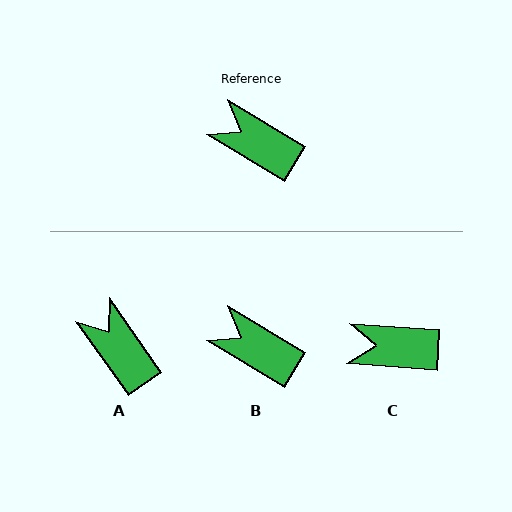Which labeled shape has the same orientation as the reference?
B.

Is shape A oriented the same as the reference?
No, it is off by about 24 degrees.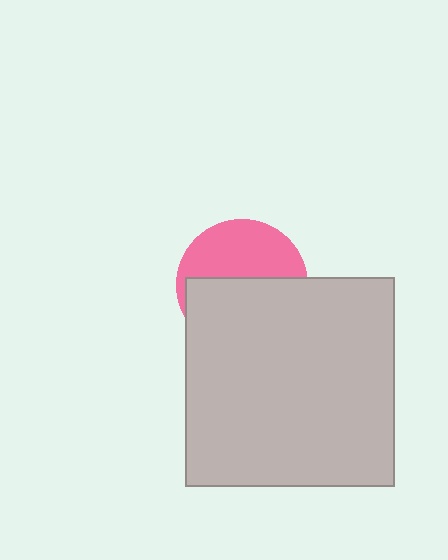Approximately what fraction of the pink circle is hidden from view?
Roughly 55% of the pink circle is hidden behind the light gray square.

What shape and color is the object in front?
The object in front is a light gray square.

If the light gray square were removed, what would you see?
You would see the complete pink circle.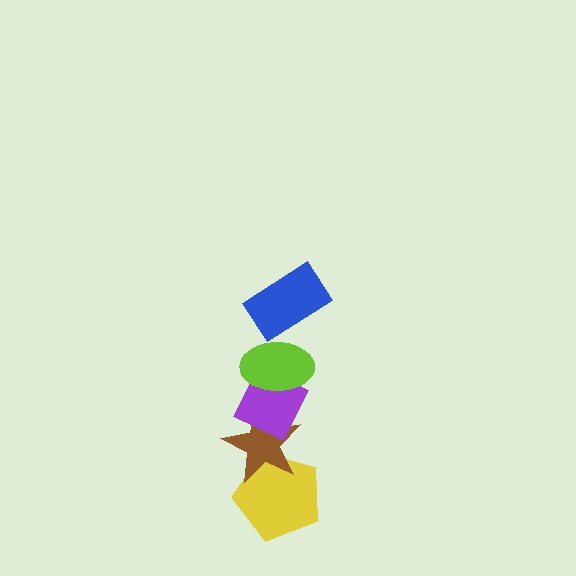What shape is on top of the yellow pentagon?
The brown star is on top of the yellow pentagon.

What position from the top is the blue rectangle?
The blue rectangle is 1st from the top.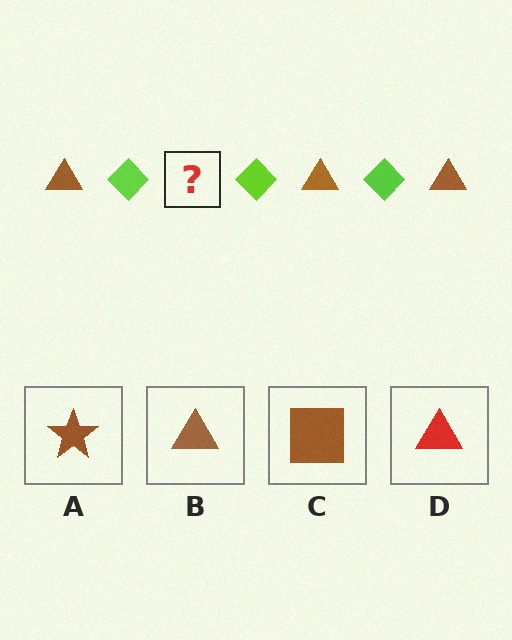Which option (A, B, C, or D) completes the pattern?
B.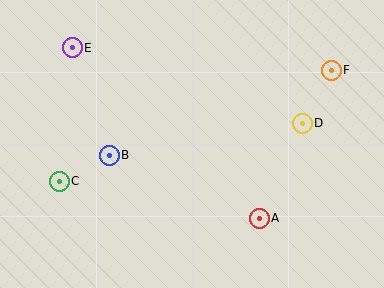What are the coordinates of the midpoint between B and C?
The midpoint between B and C is at (84, 168).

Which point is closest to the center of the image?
Point B at (109, 155) is closest to the center.